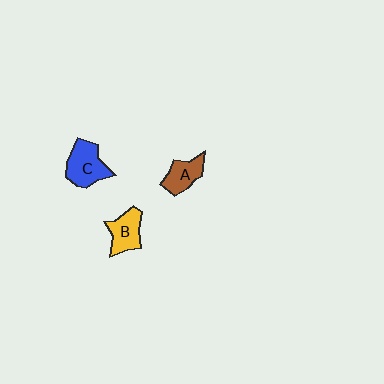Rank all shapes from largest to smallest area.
From largest to smallest: C (blue), B (yellow), A (brown).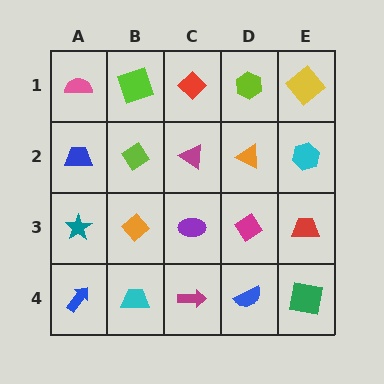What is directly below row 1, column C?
A magenta triangle.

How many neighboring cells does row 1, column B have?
3.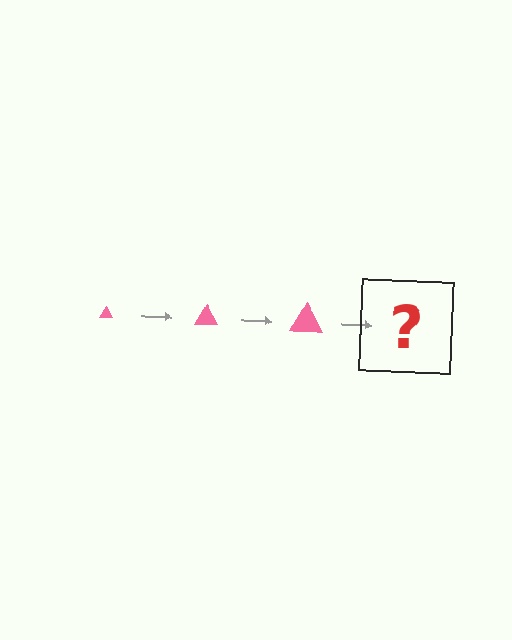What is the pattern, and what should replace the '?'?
The pattern is that the triangle gets progressively larger each step. The '?' should be a pink triangle, larger than the previous one.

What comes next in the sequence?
The next element should be a pink triangle, larger than the previous one.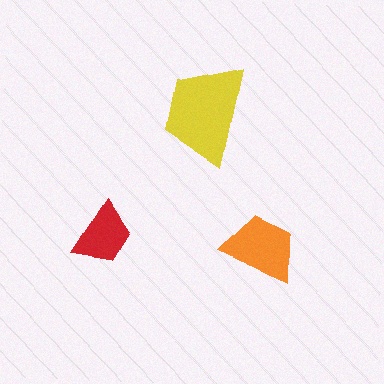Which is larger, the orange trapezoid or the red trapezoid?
The orange one.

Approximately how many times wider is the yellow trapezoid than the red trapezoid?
About 1.5 times wider.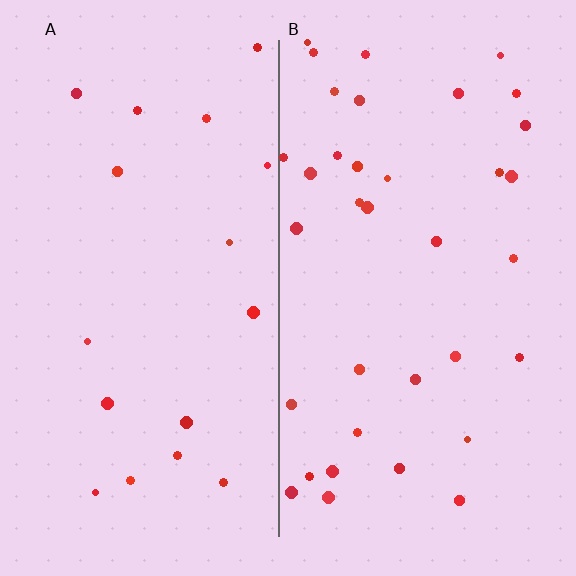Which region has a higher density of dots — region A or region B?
B (the right).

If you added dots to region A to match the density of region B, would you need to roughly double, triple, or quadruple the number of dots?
Approximately double.